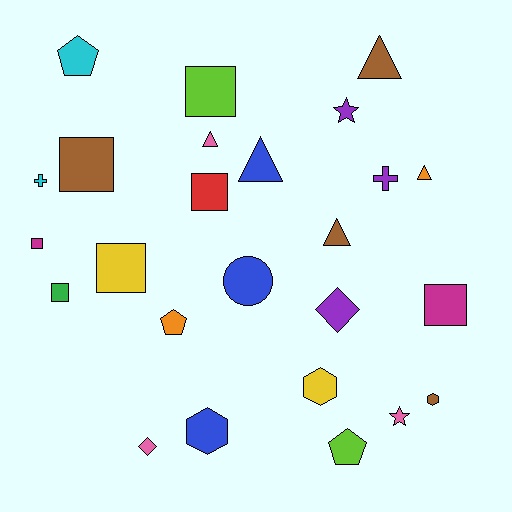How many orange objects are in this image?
There are 2 orange objects.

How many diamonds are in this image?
There are 2 diamonds.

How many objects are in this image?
There are 25 objects.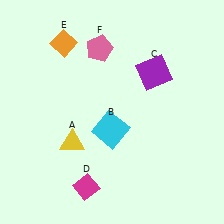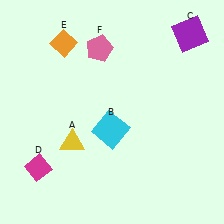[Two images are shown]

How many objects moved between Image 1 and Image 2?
2 objects moved between the two images.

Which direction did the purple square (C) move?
The purple square (C) moved up.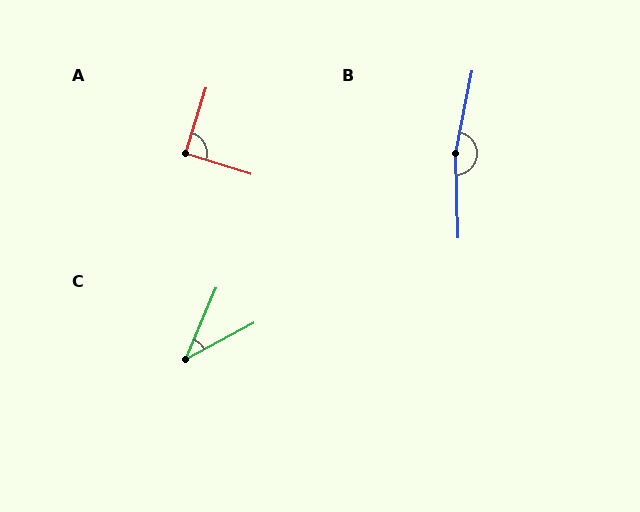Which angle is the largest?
B, at approximately 167 degrees.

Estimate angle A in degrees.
Approximately 90 degrees.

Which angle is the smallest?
C, at approximately 39 degrees.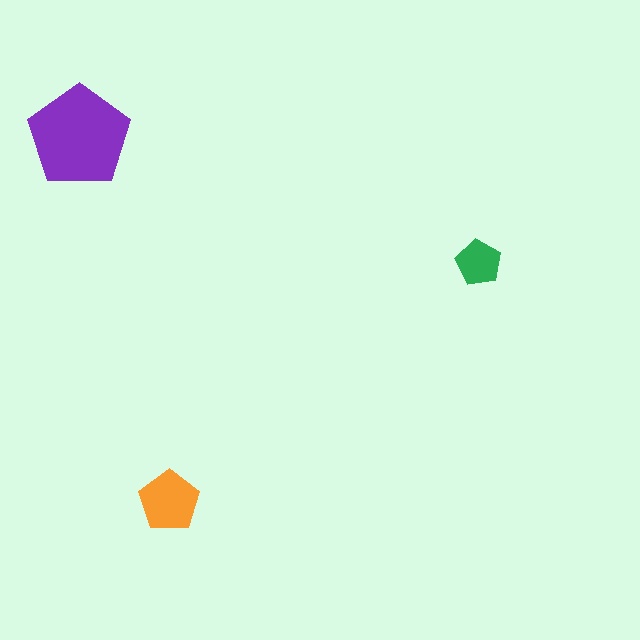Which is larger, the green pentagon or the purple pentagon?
The purple one.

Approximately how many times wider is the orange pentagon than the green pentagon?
About 1.5 times wider.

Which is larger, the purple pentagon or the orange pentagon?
The purple one.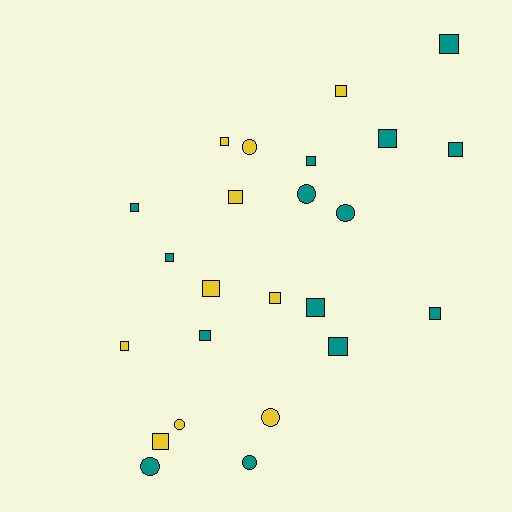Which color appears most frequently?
Teal, with 14 objects.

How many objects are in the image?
There are 24 objects.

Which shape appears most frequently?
Square, with 17 objects.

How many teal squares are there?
There are 10 teal squares.